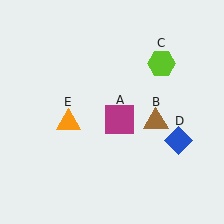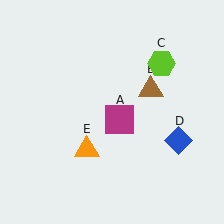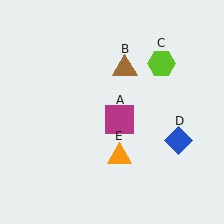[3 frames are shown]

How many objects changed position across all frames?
2 objects changed position: brown triangle (object B), orange triangle (object E).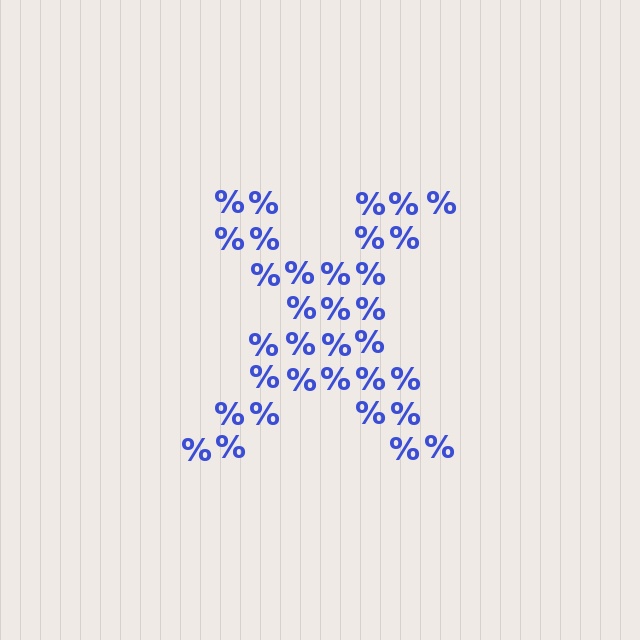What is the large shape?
The large shape is the letter X.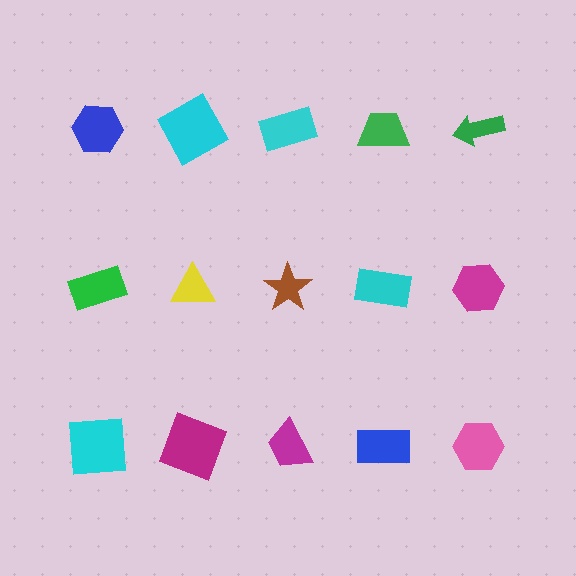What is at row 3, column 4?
A blue rectangle.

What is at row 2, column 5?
A magenta hexagon.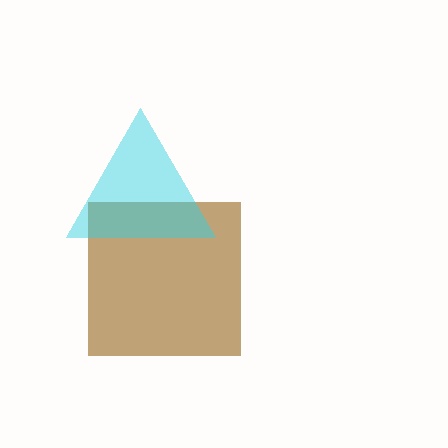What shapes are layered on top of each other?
The layered shapes are: a brown square, a cyan triangle.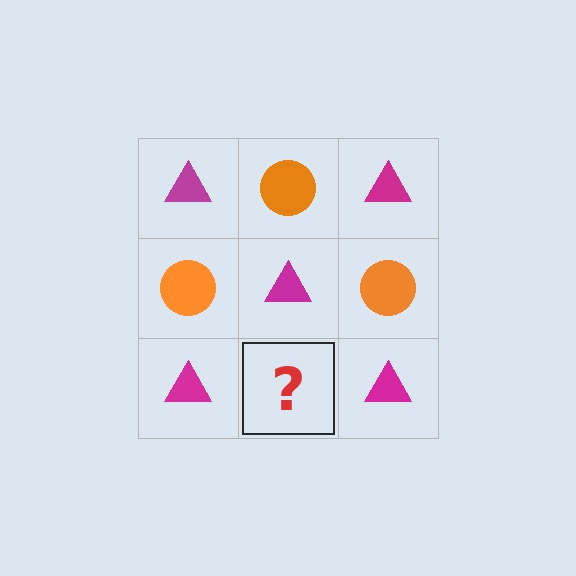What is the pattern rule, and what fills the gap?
The rule is that it alternates magenta triangle and orange circle in a checkerboard pattern. The gap should be filled with an orange circle.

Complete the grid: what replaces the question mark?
The question mark should be replaced with an orange circle.